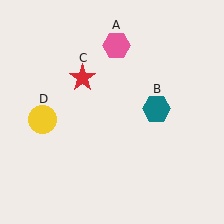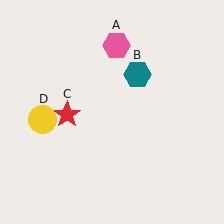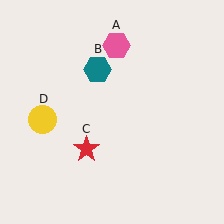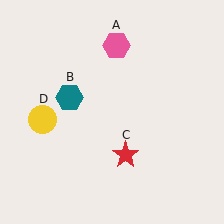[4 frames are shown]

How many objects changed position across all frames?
2 objects changed position: teal hexagon (object B), red star (object C).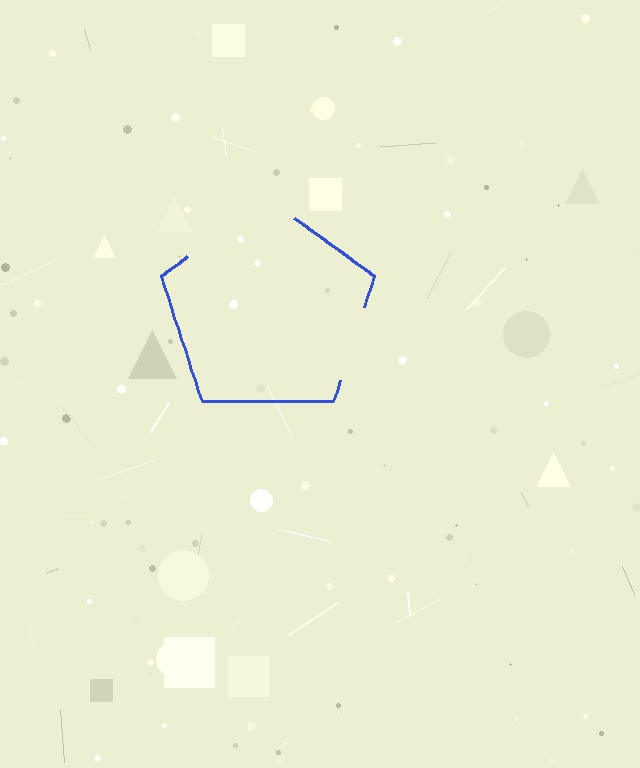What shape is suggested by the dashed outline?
The dashed outline suggests a pentagon.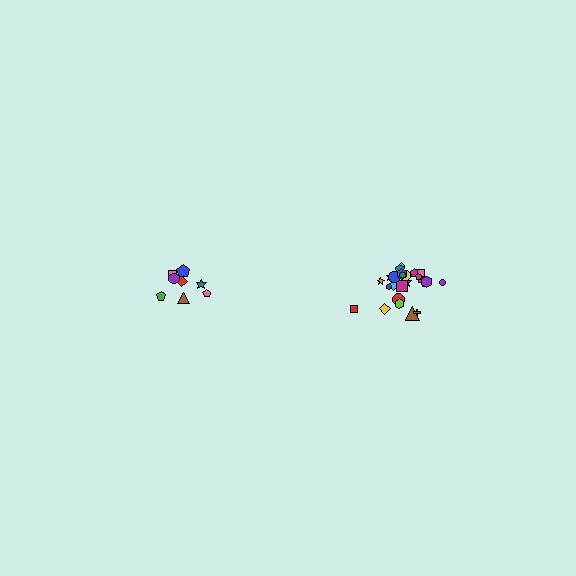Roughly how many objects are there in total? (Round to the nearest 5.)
Roughly 35 objects in total.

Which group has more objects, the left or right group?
The right group.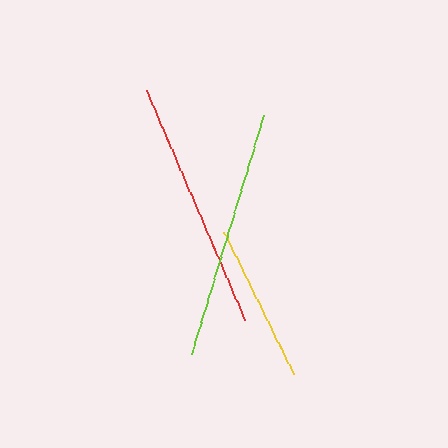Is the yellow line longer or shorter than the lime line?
The lime line is longer than the yellow line.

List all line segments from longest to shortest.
From longest to shortest: lime, red, yellow.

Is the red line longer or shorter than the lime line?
The lime line is longer than the red line.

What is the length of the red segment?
The red segment is approximately 250 pixels long.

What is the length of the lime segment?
The lime segment is approximately 250 pixels long.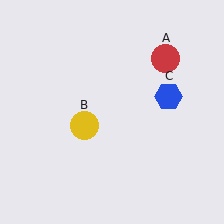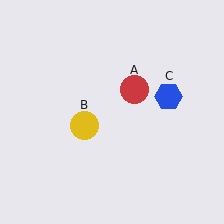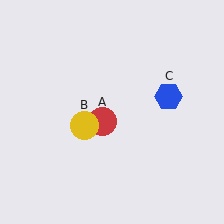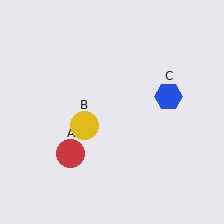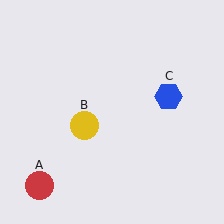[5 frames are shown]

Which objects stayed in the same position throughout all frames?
Yellow circle (object B) and blue hexagon (object C) remained stationary.